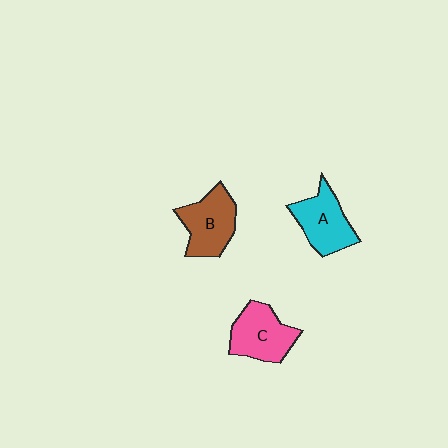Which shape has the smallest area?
Shape A (cyan).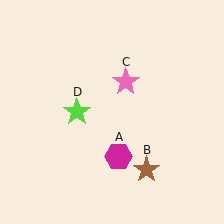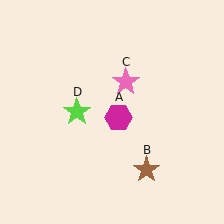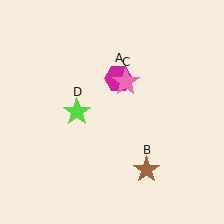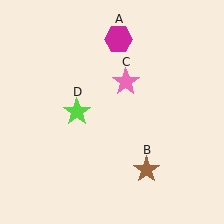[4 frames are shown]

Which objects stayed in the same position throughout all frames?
Brown star (object B) and pink star (object C) and lime star (object D) remained stationary.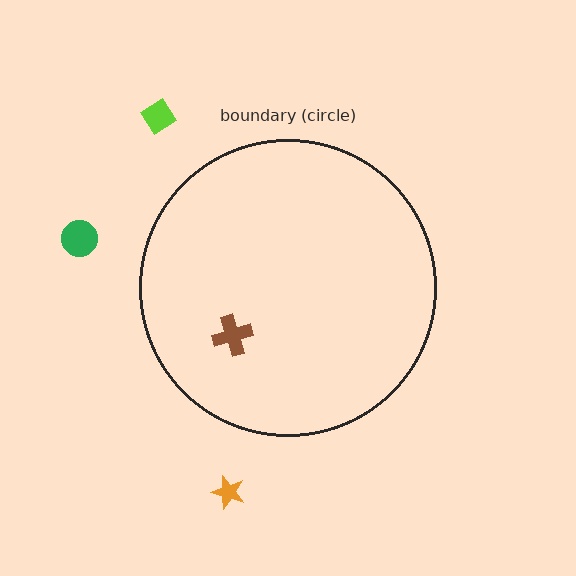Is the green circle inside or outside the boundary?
Outside.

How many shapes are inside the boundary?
1 inside, 3 outside.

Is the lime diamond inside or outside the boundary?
Outside.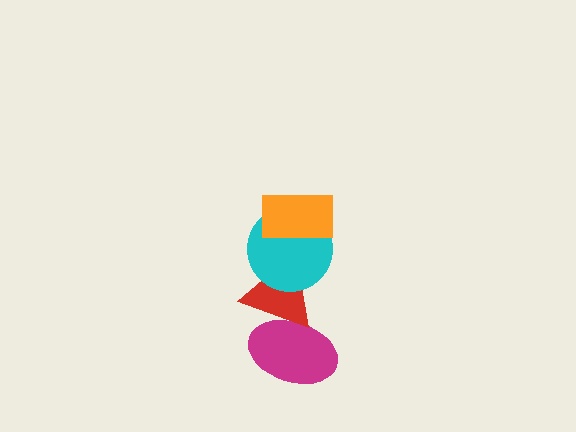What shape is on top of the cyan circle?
The orange rectangle is on top of the cyan circle.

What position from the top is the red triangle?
The red triangle is 3rd from the top.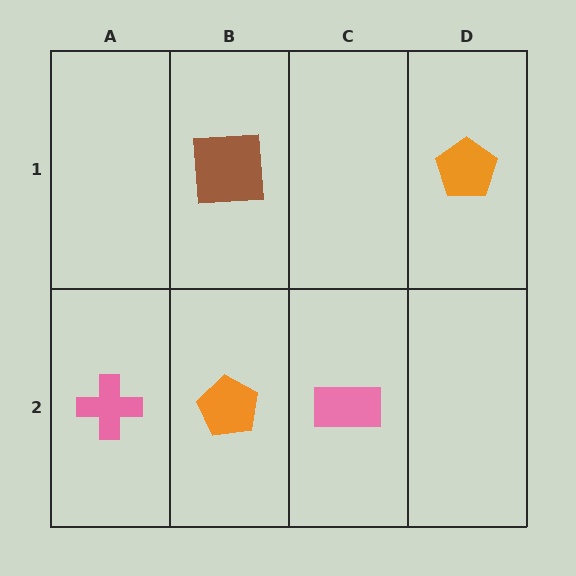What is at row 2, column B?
An orange pentagon.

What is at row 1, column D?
An orange pentagon.